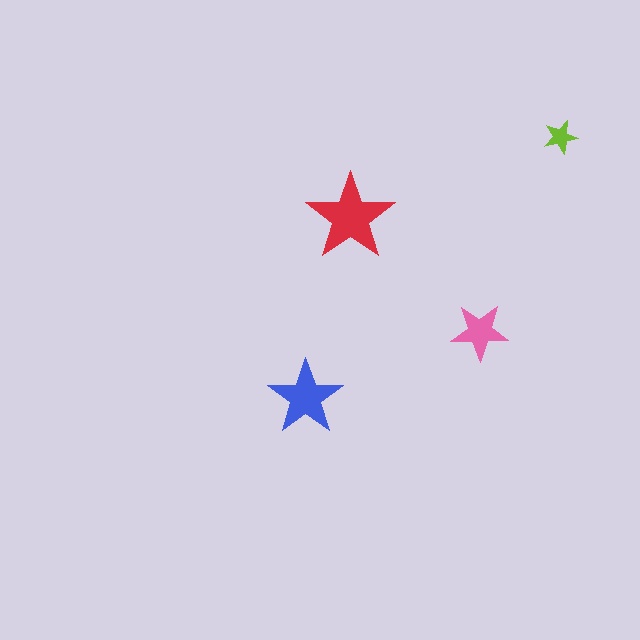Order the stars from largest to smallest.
the red one, the blue one, the pink one, the lime one.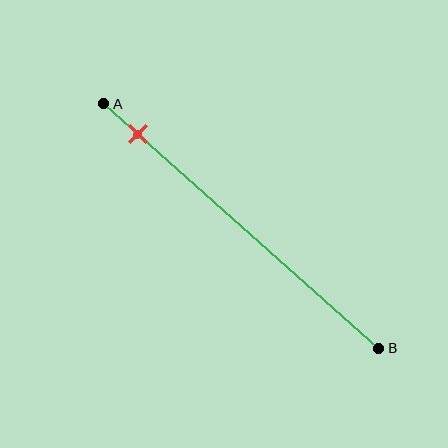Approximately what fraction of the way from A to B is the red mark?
The red mark is approximately 10% of the way from A to B.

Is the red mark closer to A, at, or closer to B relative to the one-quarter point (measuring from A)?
The red mark is closer to point A than the one-quarter point of segment AB.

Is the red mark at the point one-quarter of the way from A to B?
No, the mark is at about 10% from A, not at the 25% one-quarter point.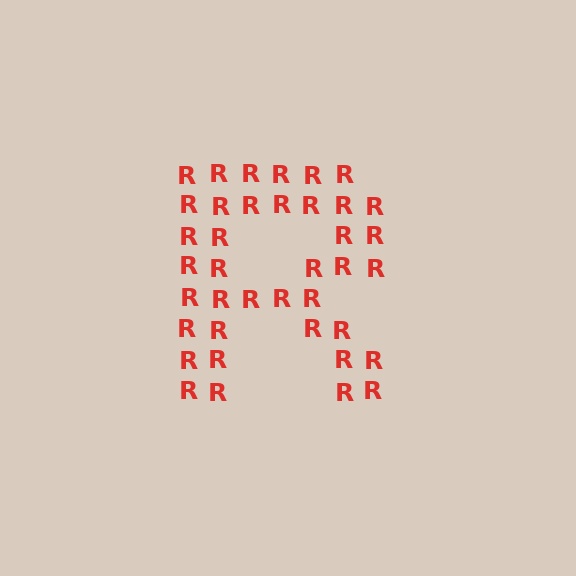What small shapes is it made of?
It is made of small letter R's.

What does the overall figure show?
The overall figure shows the letter R.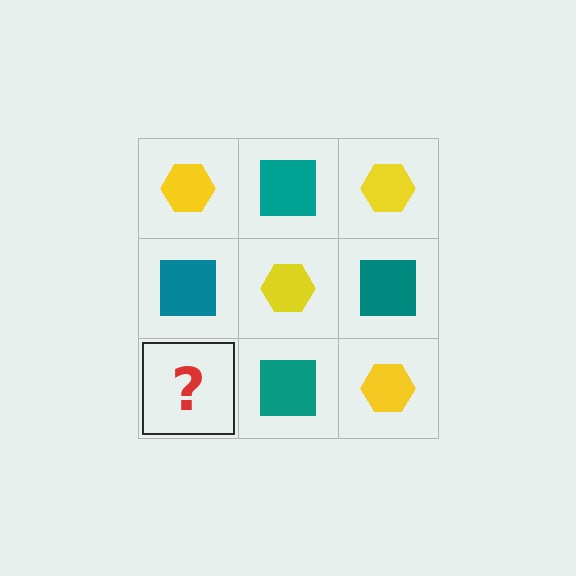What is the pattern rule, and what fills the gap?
The rule is that it alternates yellow hexagon and teal square in a checkerboard pattern. The gap should be filled with a yellow hexagon.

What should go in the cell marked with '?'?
The missing cell should contain a yellow hexagon.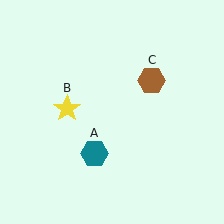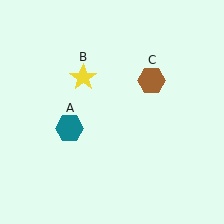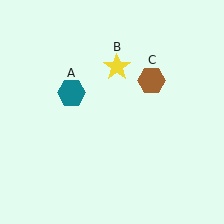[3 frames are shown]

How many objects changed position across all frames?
2 objects changed position: teal hexagon (object A), yellow star (object B).